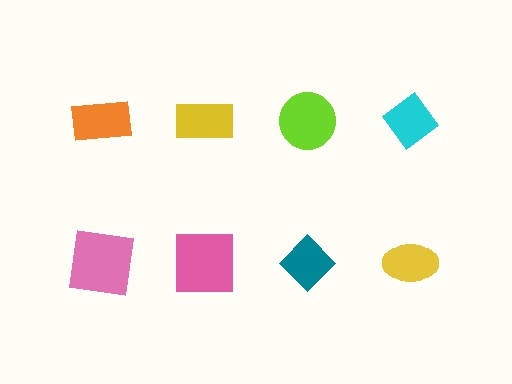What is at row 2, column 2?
A pink square.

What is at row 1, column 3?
A lime circle.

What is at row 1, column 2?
A yellow rectangle.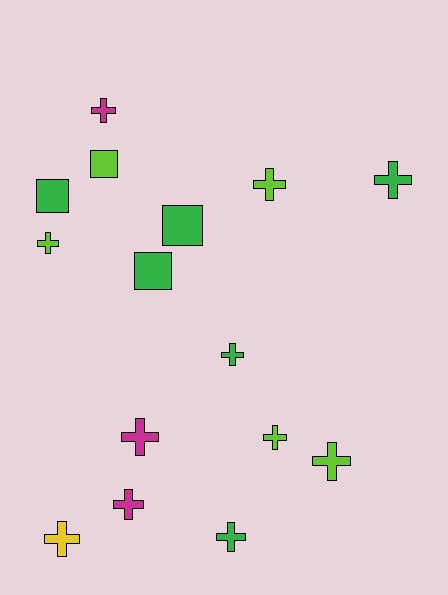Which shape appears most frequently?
Cross, with 11 objects.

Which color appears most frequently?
Green, with 6 objects.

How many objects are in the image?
There are 15 objects.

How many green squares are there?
There are 3 green squares.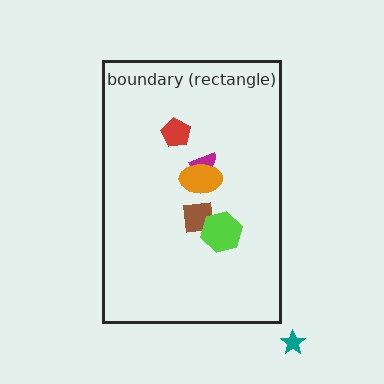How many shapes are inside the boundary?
5 inside, 1 outside.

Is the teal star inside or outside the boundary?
Outside.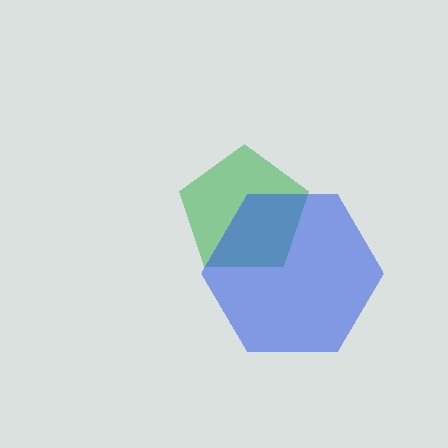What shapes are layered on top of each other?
The layered shapes are: a green pentagon, a blue hexagon.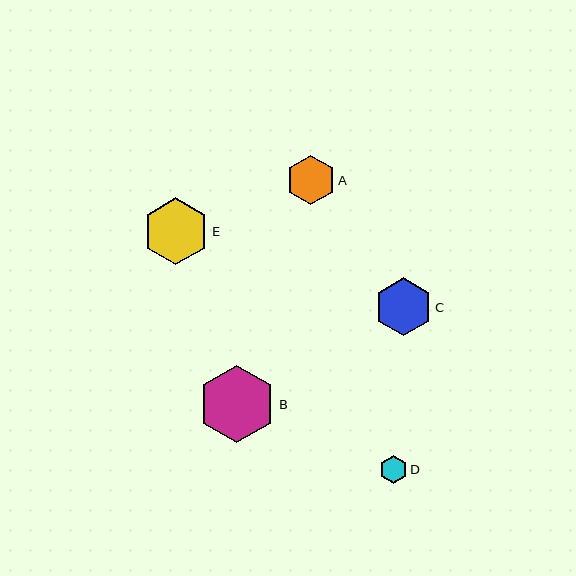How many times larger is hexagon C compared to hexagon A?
Hexagon C is approximately 1.2 times the size of hexagon A.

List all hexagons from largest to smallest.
From largest to smallest: B, E, C, A, D.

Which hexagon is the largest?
Hexagon B is the largest with a size of approximately 77 pixels.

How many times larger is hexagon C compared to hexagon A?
Hexagon C is approximately 1.2 times the size of hexagon A.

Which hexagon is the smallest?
Hexagon D is the smallest with a size of approximately 27 pixels.